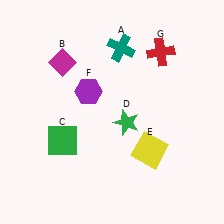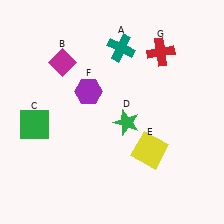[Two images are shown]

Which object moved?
The green square (C) moved left.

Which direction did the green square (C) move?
The green square (C) moved left.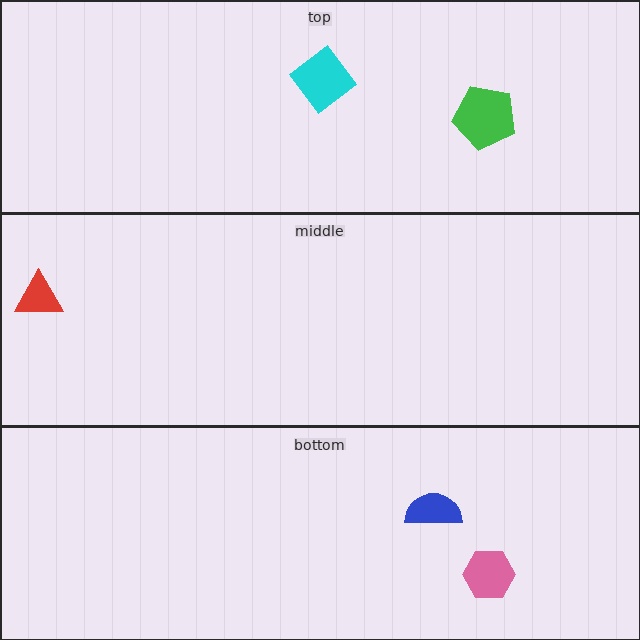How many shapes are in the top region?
2.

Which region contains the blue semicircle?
The bottom region.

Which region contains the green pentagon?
The top region.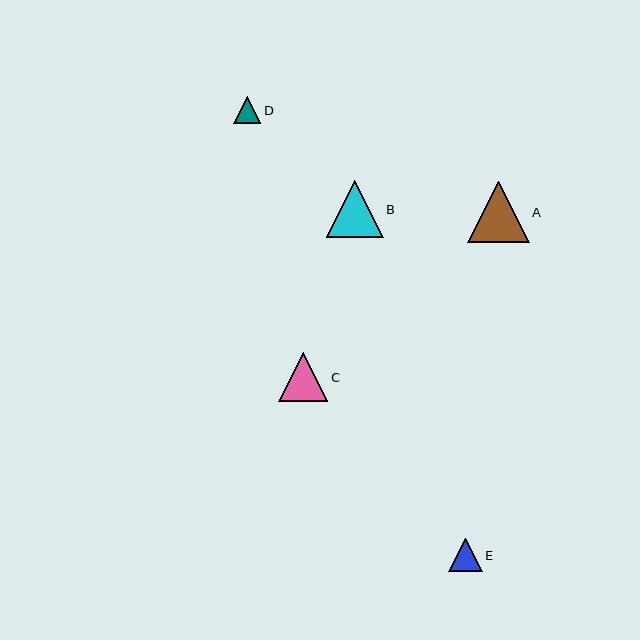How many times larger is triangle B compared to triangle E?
Triangle B is approximately 1.7 times the size of triangle E.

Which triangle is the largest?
Triangle A is the largest with a size of approximately 61 pixels.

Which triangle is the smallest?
Triangle D is the smallest with a size of approximately 27 pixels.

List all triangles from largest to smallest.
From largest to smallest: A, B, C, E, D.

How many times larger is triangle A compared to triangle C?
Triangle A is approximately 1.3 times the size of triangle C.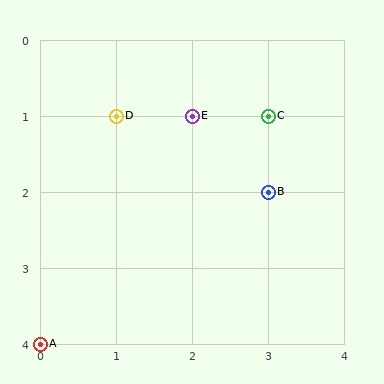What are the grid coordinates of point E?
Point E is at grid coordinates (2, 1).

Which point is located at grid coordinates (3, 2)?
Point B is at (3, 2).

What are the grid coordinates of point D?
Point D is at grid coordinates (1, 1).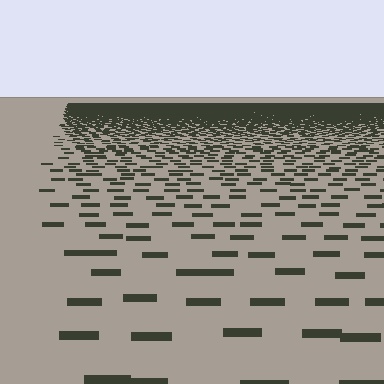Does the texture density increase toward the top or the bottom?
Density increases toward the top.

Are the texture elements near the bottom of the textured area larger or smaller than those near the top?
Larger. Near the bottom, elements are closer to the viewer and appear at a bigger on-screen size.